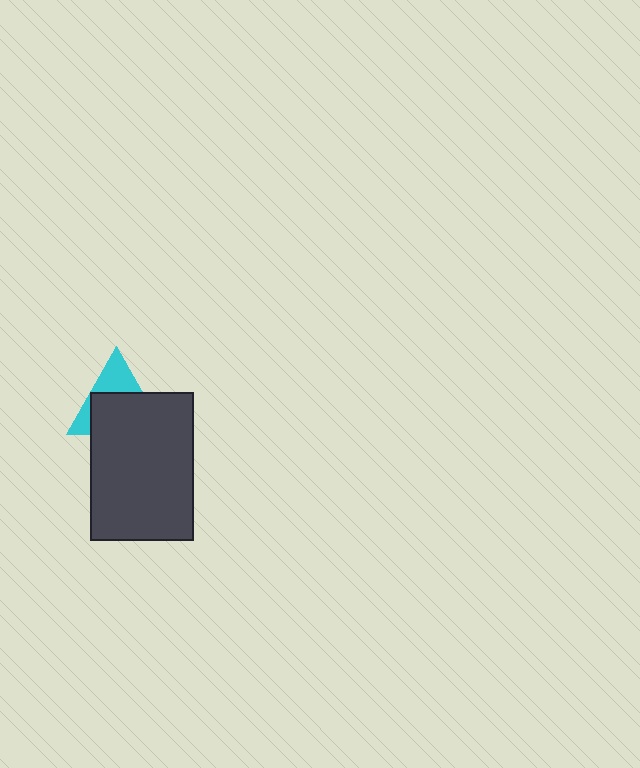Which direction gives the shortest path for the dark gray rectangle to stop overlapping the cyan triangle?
Moving down gives the shortest separation.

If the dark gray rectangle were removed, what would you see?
You would see the complete cyan triangle.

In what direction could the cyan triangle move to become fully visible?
The cyan triangle could move up. That would shift it out from behind the dark gray rectangle entirely.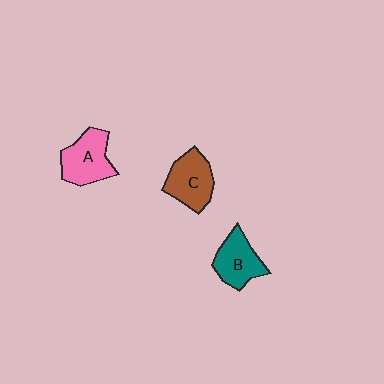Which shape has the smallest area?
Shape B (teal).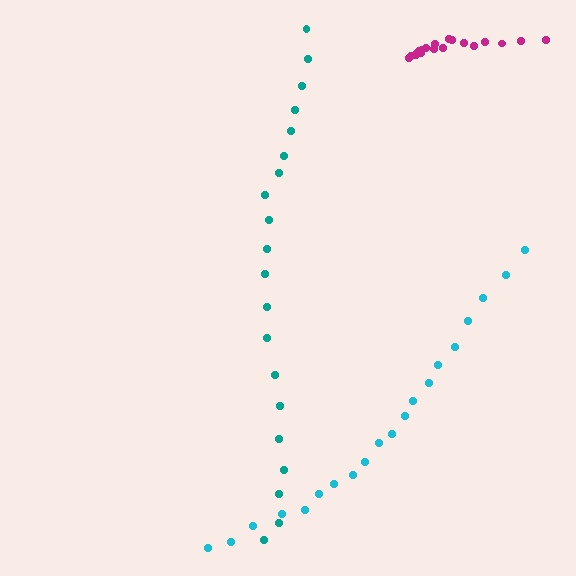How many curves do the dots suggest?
There are 3 distinct paths.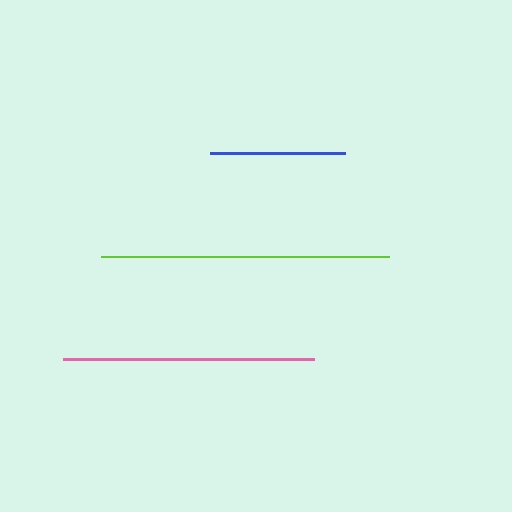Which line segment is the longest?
The lime line is the longest at approximately 288 pixels.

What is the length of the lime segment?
The lime segment is approximately 288 pixels long.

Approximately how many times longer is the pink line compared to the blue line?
The pink line is approximately 1.9 times the length of the blue line.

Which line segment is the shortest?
The blue line is the shortest at approximately 135 pixels.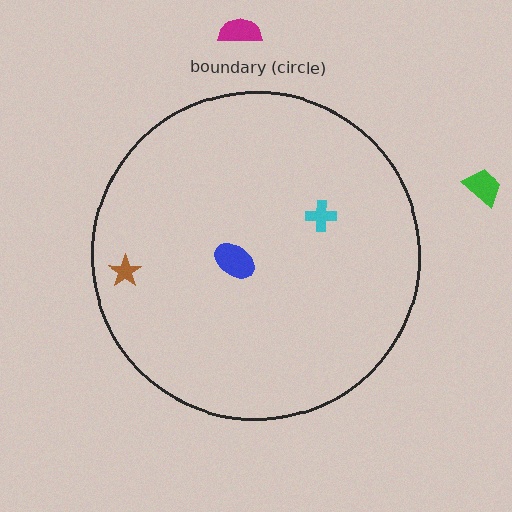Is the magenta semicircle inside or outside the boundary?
Outside.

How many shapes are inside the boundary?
3 inside, 2 outside.